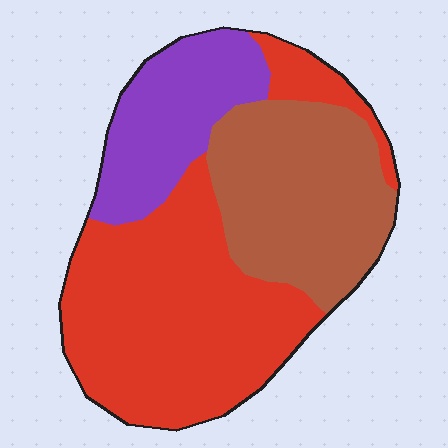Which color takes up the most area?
Red, at roughly 50%.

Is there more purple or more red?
Red.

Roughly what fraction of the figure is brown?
Brown covers roughly 30% of the figure.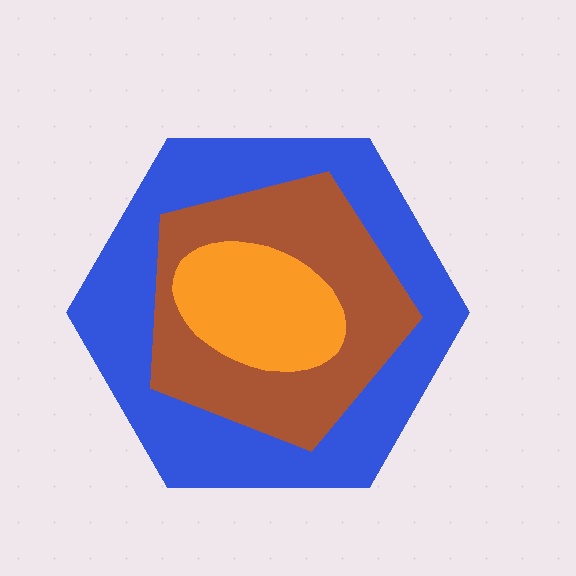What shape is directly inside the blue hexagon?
The brown pentagon.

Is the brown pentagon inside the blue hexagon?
Yes.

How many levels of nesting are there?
3.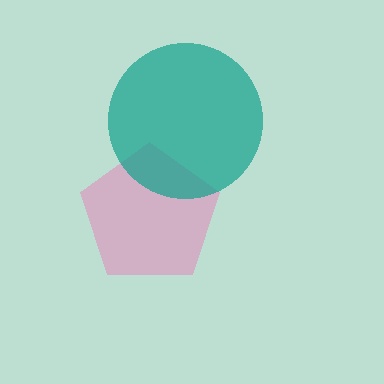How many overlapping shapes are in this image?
There are 2 overlapping shapes in the image.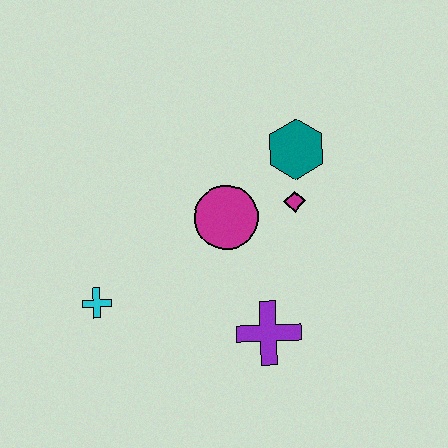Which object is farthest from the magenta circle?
The cyan cross is farthest from the magenta circle.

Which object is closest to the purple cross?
The magenta circle is closest to the purple cross.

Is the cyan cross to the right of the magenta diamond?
No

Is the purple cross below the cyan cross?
Yes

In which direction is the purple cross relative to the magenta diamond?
The purple cross is below the magenta diamond.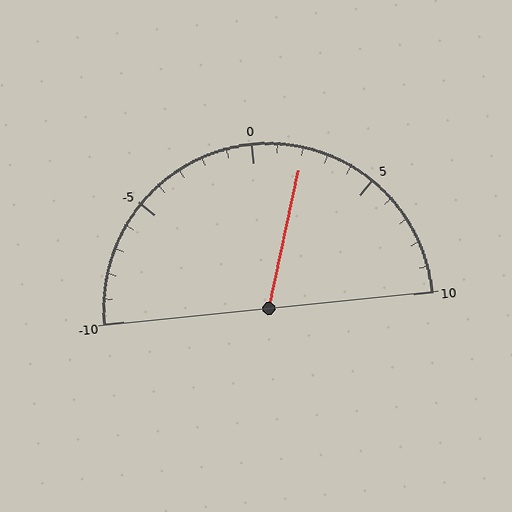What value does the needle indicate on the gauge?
The needle indicates approximately 2.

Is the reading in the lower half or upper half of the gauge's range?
The reading is in the upper half of the range (-10 to 10).